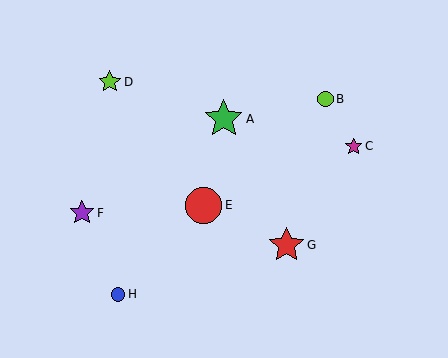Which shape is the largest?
The green star (labeled A) is the largest.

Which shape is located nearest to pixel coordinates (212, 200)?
The red circle (labeled E) at (204, 205) is nearest to that location.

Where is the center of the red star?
The center of the red star is at (286, 245).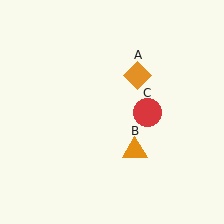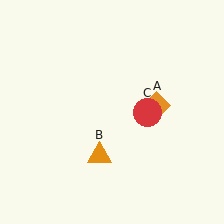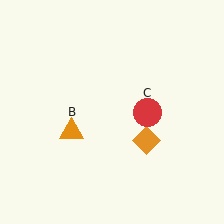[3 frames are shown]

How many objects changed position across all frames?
2 objects changed position: orange diamond (object A), orange triangle (object B).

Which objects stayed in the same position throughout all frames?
Red circle (object C) remained stationary.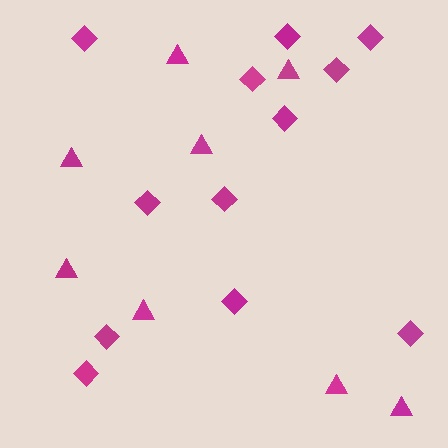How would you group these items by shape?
There are 2 groups: one group of diamonds (12) and one group of triangles (8).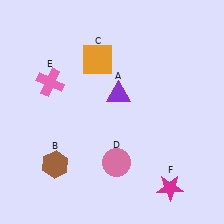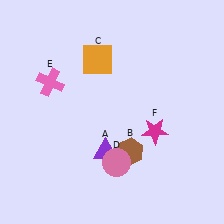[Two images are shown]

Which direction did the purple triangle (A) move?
The purple triangle (A) moved down.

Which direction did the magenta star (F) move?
The magenta star (F) moved up.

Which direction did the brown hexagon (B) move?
The brown hexagon (B) moved right.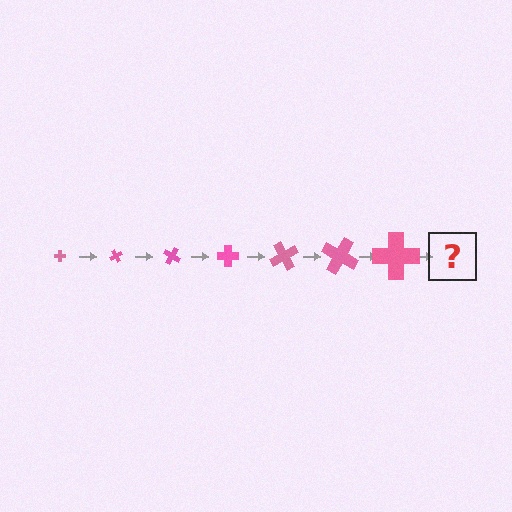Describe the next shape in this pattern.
It should be a cross, larger than the previous one and rotated 420 degrees from the start.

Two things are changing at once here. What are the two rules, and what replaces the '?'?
The two rules are that the cross grows larger each step and it rotates 60 degrees each step. The '?' should be a cross, larger than the previous one and rotated 420 degrees from the start.